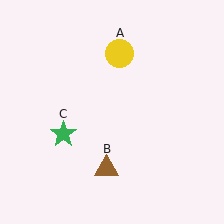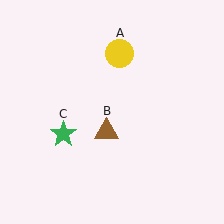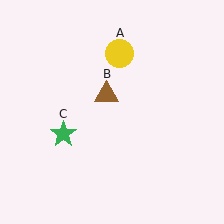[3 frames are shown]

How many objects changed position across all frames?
1 object changed position: brown triangle (object B).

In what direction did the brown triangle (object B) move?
The brown triangle (object B) moved up.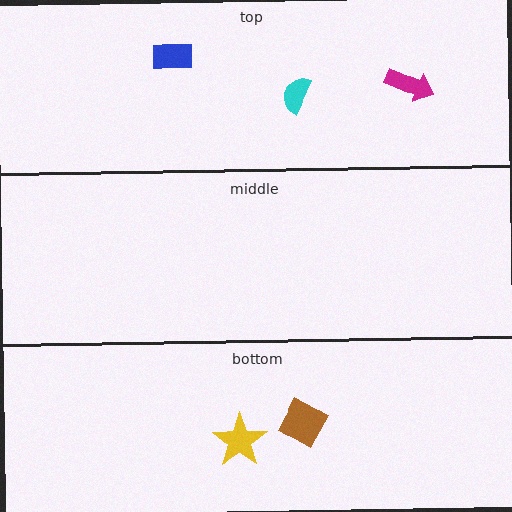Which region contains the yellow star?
The bottom region.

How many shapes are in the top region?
3.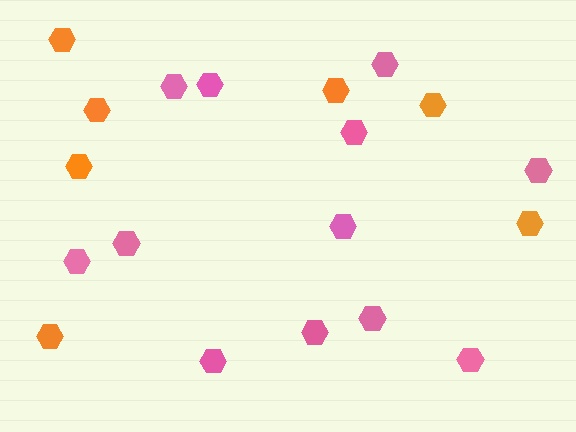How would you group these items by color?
There are 2 groups: one group of orange hexagons (7) and one group of pink hexagons (12).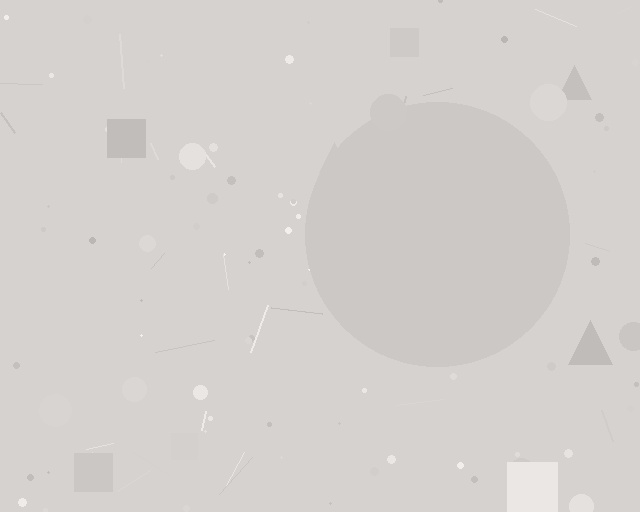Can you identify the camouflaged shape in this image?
The camouflaged shape is a circle.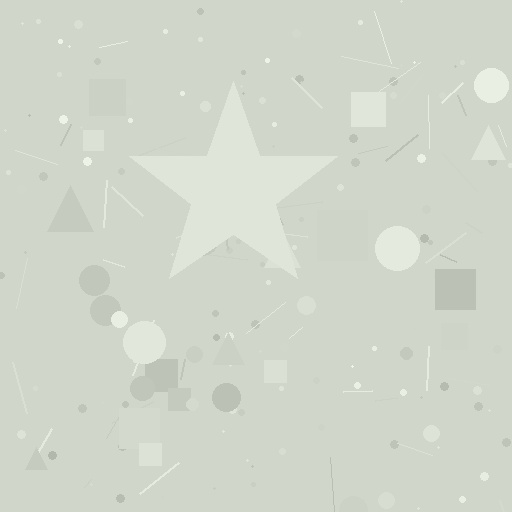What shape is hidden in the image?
A star is hidden in the image.